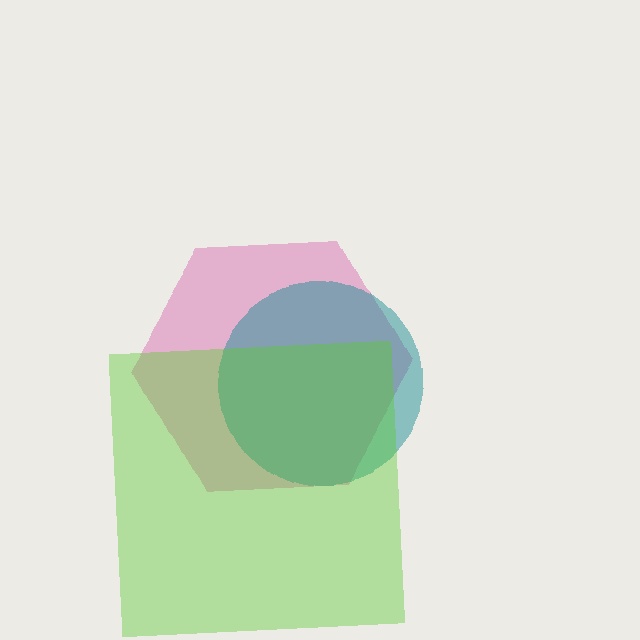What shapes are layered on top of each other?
The layered shapes are: a pink hexagon, a teal circle, a lime square.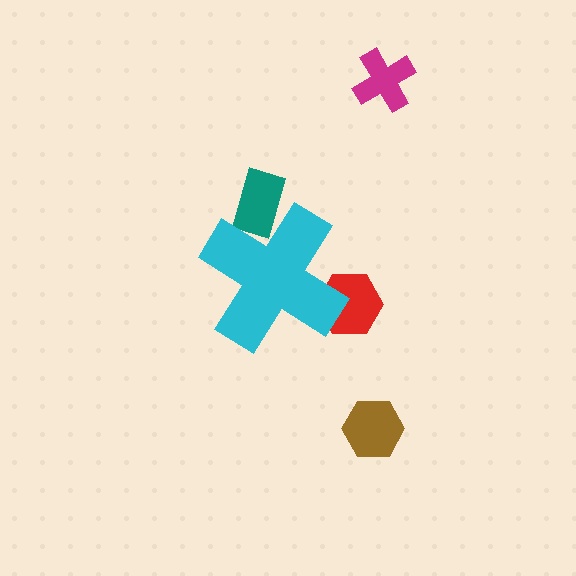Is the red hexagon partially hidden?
Yes, the red hexagon is partially hidden behind the cyan cross.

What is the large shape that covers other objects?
A cyan cross.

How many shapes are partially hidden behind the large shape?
2 shapes are partially hidden.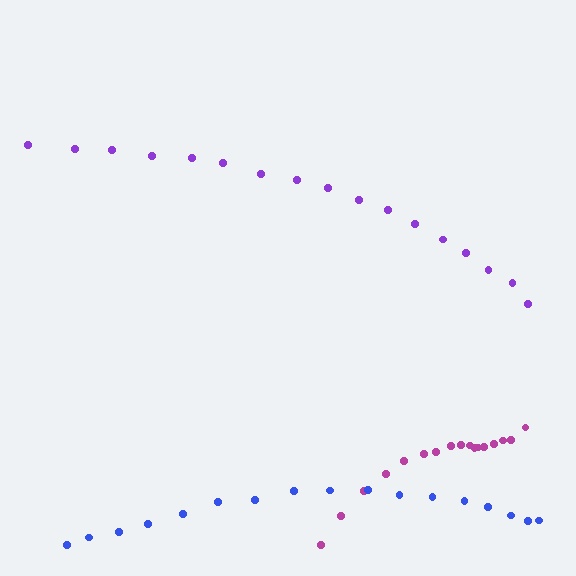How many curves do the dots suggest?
There are 3 distinct paths.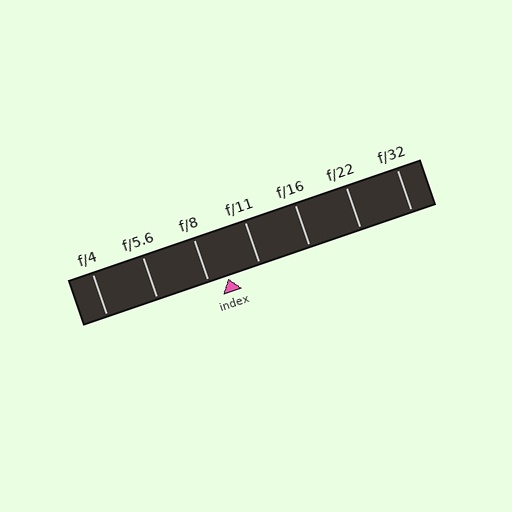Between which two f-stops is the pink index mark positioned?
The index mark is between f/8 and f/11.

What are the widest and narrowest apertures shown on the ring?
The widest aperture shown is f/4 and the narrowest is f/32.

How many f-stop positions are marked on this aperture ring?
There are 7 f-stop positions marked.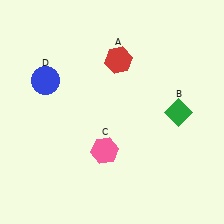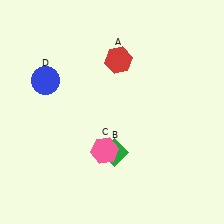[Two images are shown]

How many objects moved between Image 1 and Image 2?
1 object moved between the two images.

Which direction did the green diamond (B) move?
The green diamond (B) moved left.